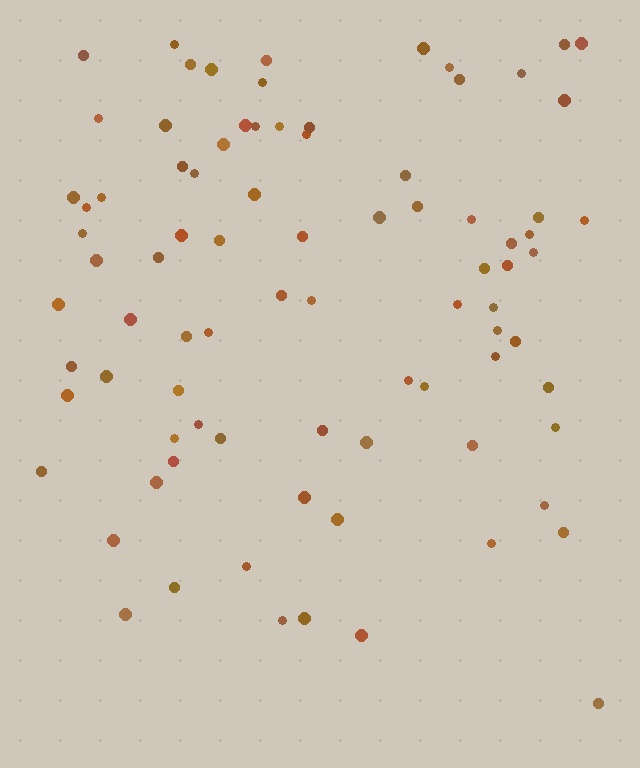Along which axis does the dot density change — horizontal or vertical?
Vertical.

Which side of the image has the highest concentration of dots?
The top.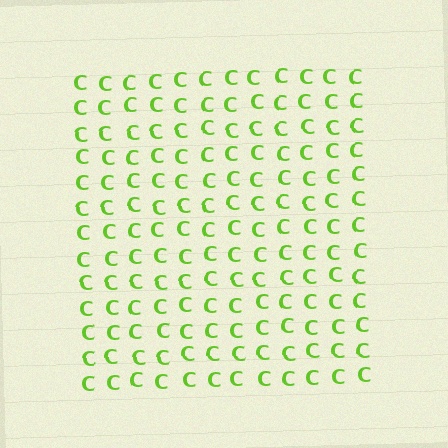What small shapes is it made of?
It is made of small letter C's.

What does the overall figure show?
The overall figure shows a square.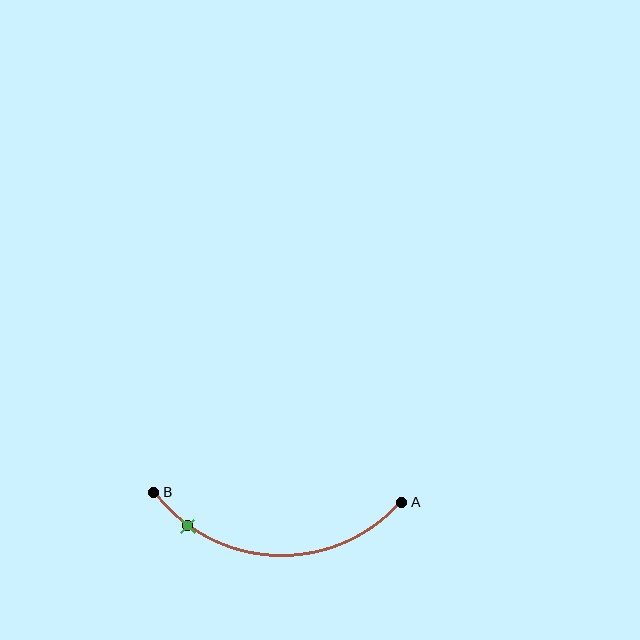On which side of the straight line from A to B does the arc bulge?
The arc bulges below the straight line connecting A and B.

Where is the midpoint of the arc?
The arc midpoint is the point on the curve farthest from the straight line joining A and B. It sits below that line.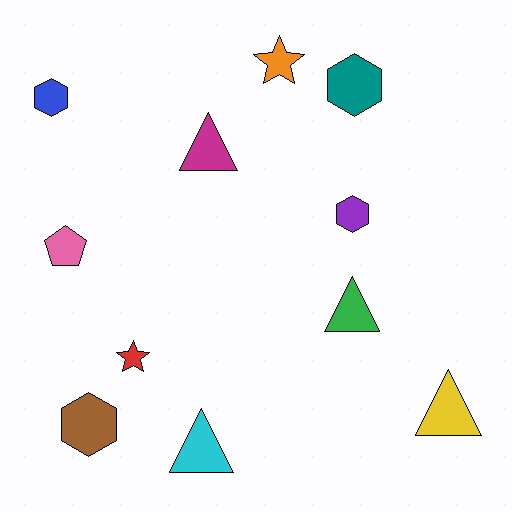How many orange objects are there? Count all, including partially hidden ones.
There is 1 orange object.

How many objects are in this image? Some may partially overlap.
There are 11 objects.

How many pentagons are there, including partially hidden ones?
There is 1 pentagon.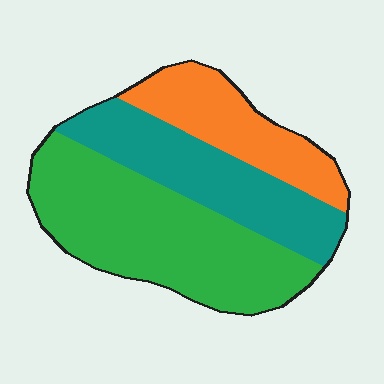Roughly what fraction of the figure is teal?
Teal takes up between a sixth and a third of the figure.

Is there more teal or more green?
Green.